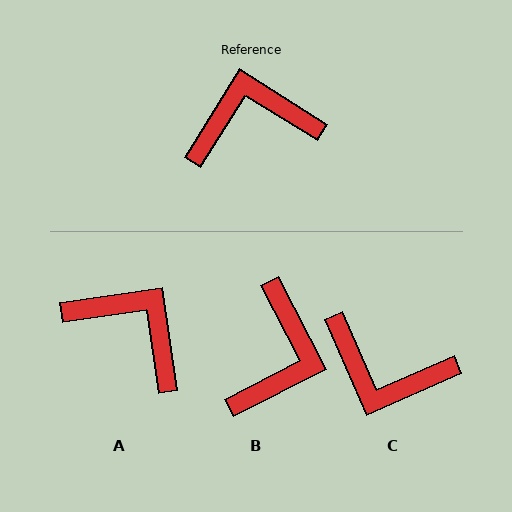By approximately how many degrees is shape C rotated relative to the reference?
Approximately 146 degrees counter-clockwise.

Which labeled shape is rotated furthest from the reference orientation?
C, about 146 degrees away.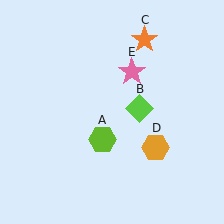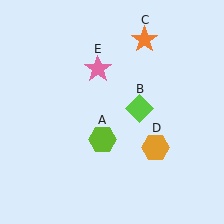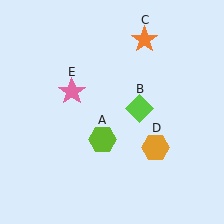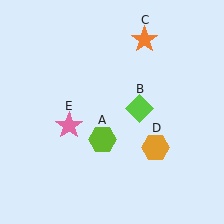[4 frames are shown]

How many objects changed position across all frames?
1 object changed position: pink star (object E).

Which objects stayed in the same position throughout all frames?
Lime hexagon (object A) and lime diamond (object B) and orange star (object C) and orange hexagon (object D) remained stationary.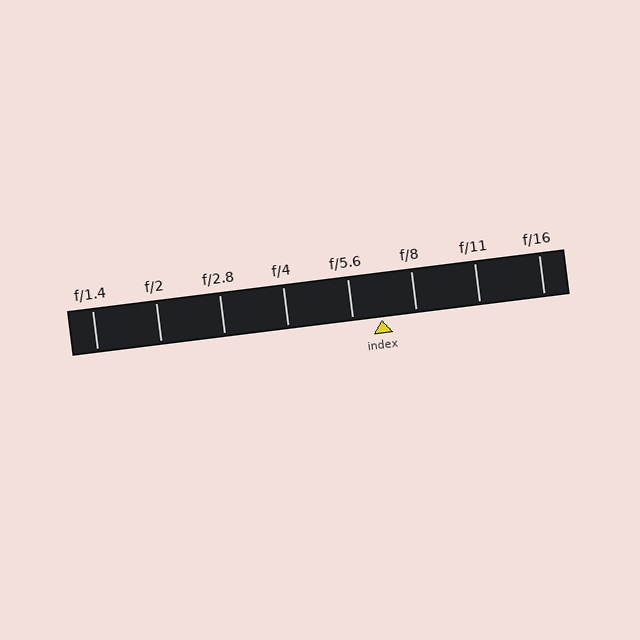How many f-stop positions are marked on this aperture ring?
There are 8 f-stop positions marked.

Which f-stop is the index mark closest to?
The index mark is closest to f/5.6.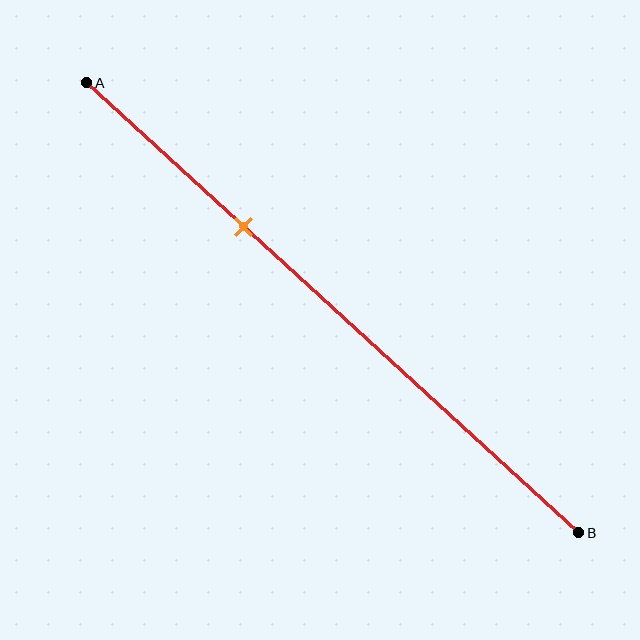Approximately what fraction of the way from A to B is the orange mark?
The orange mark is approximately 30% of the way from A to B.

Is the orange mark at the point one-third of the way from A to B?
Yes, the mark is approximately at the one-third point.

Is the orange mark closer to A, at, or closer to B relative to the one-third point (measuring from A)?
The orange mark is approximately at the one-third point of segment AB.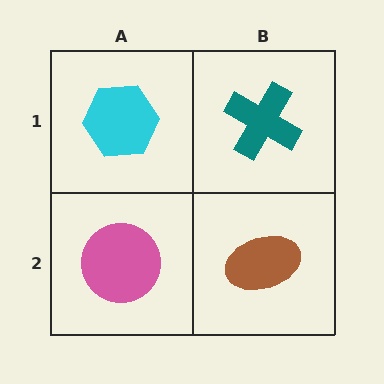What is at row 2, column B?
A brown ellipse.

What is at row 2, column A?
A pink circle.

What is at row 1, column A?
A cyan hexagon.